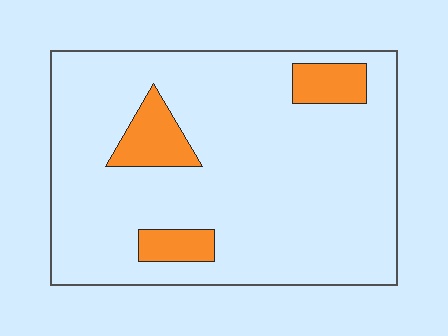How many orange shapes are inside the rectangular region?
3.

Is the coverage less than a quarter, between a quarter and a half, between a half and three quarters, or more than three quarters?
Less than a quarter.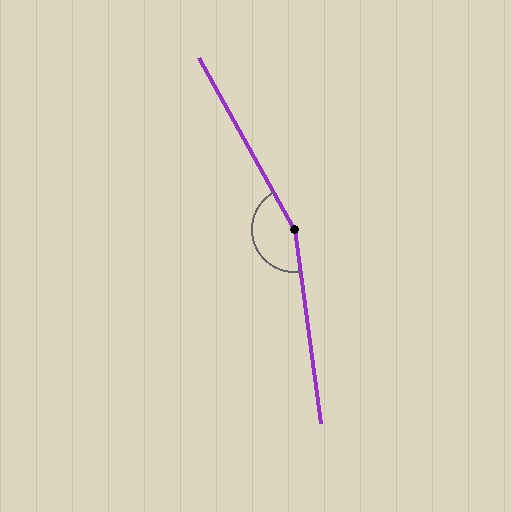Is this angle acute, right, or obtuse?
It is obtuse.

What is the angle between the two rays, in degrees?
Approximately 159 degrees.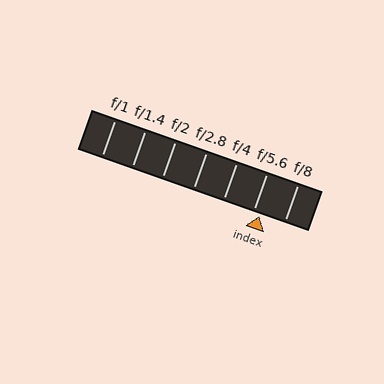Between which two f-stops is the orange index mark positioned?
The index mark is between f/5.6 and f/8.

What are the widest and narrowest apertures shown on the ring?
The widest aperture shown is f/1 and the narrowest is f/8.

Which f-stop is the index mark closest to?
The index mark is closest to f/5.6.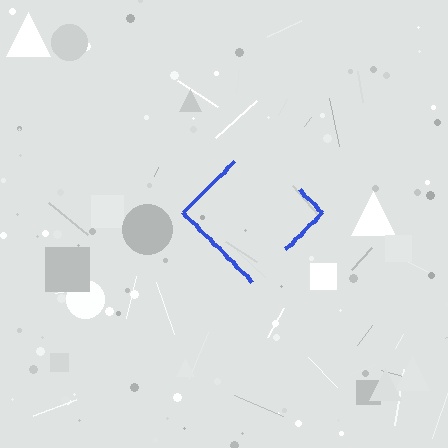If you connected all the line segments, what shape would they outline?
They would outline a diamond.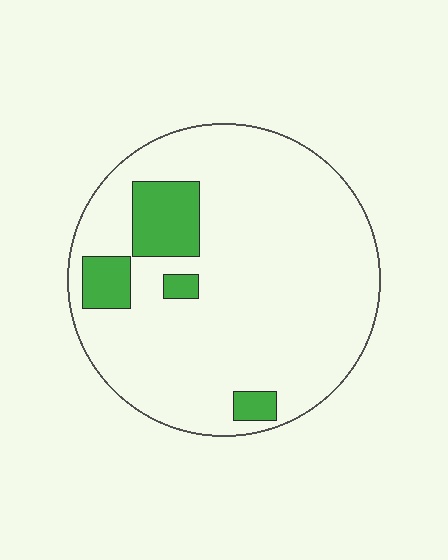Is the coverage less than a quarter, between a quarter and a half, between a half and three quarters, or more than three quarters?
Less than a quarter.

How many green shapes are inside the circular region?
4.